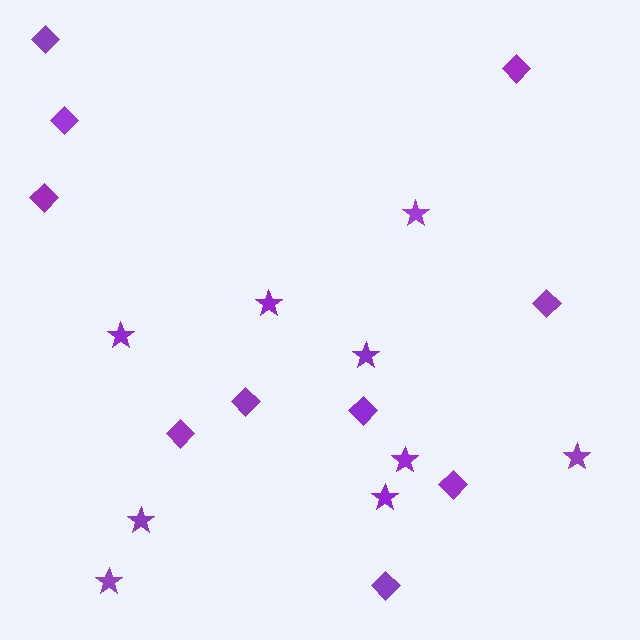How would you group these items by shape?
There are 2 groups: one group of diamonds (10) and one group of stars (9).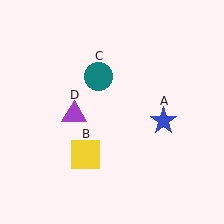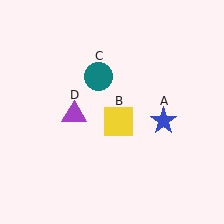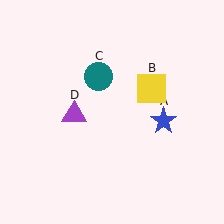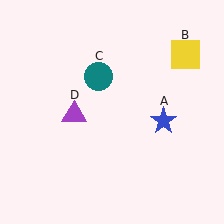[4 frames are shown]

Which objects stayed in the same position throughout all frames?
Blue star (object A) and teal circle (object C) and purple triangle (object D) remained stationary.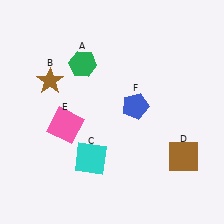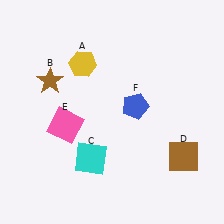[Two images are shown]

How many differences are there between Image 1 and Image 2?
There is 1 difference between the two images.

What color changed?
The hexagon (A) changed from green in Image 1 to yellow in Image 2.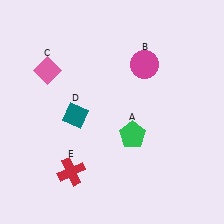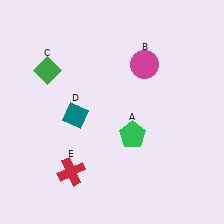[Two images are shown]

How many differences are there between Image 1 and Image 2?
There is 1 difference between the two images.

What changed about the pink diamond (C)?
In Image 1, C is pink. In Image 2, it changed to green.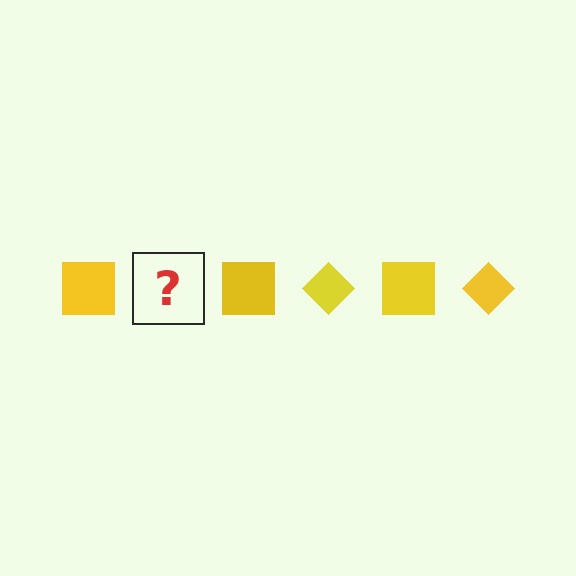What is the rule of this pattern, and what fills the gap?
The rule is that the pattern cycles through square, diamond shapes in yellow. The gap should be filled with a yellow diamond.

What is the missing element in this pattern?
The missing element is a yellow diamond.